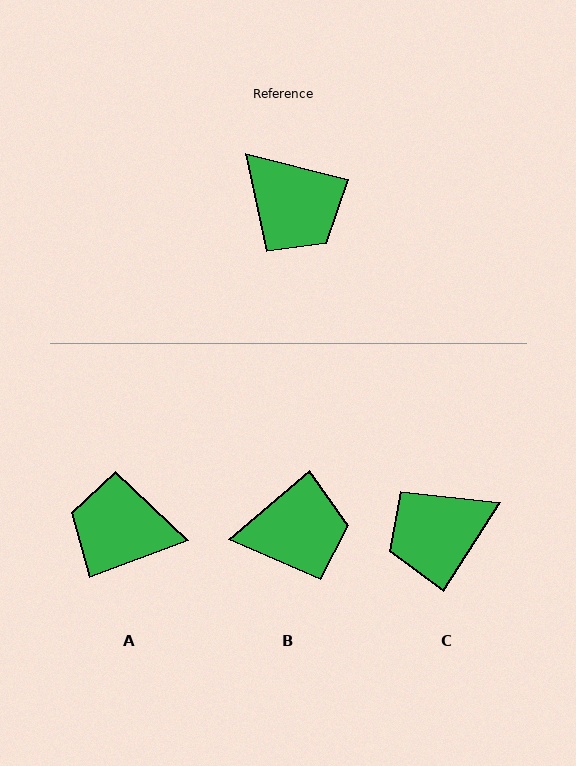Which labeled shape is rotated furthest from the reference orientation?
A, about 145 degrees away.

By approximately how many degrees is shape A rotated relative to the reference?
Approximately 145 degrees clockwise.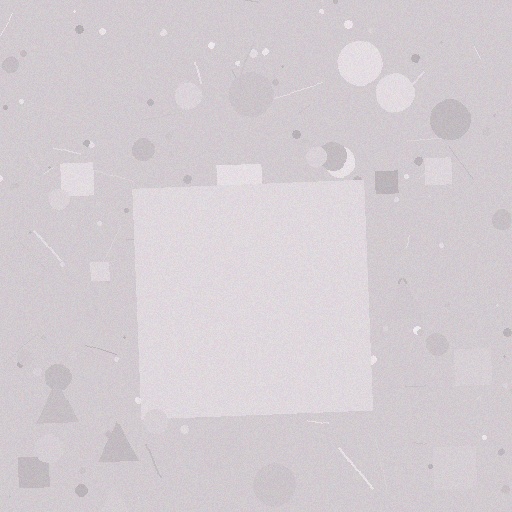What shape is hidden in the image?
A square is hidden in the image.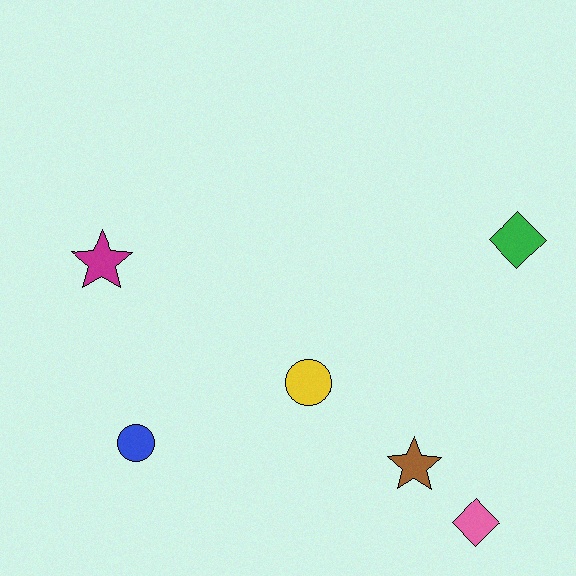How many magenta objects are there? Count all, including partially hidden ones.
There is 1 magenta object.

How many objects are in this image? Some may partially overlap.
There are 6 objects.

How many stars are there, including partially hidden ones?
There are 2 stars.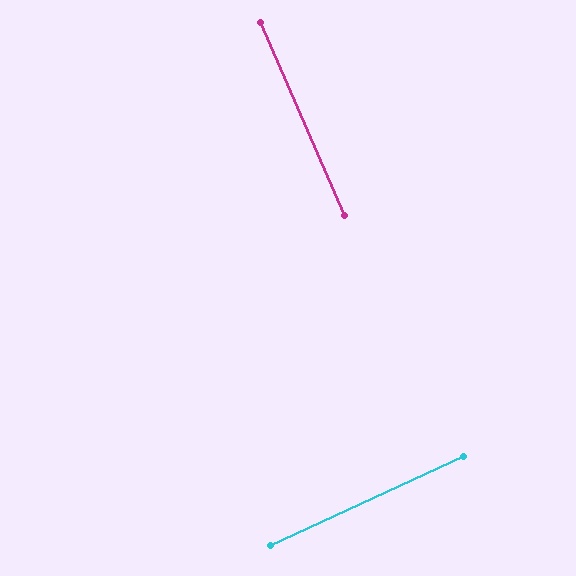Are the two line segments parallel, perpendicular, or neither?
Perpendicular — they meet at approximately 89°.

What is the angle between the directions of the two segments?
Approximately 89 degrees.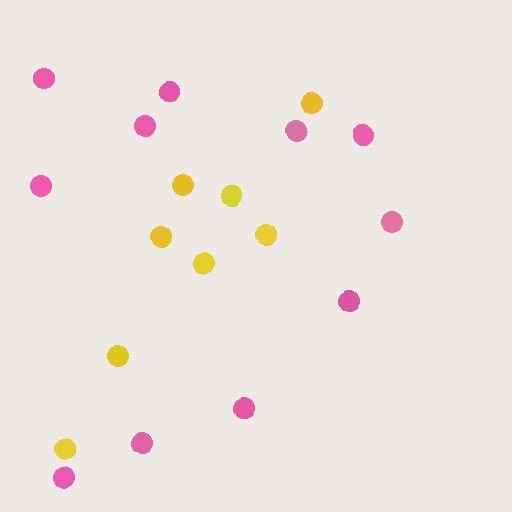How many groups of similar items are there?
There are 2 groups: one group of pink circles (11) and one group of yellow circles (8).